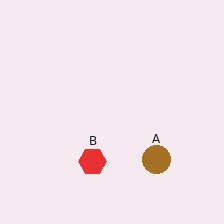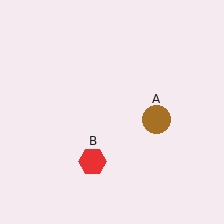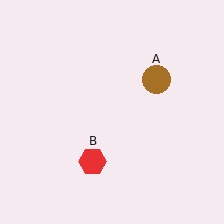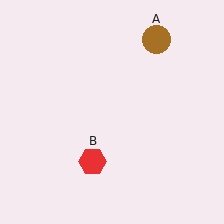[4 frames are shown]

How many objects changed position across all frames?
1 object changed position: brown circle (object A).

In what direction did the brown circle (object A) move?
The brown circle (object A) moved up.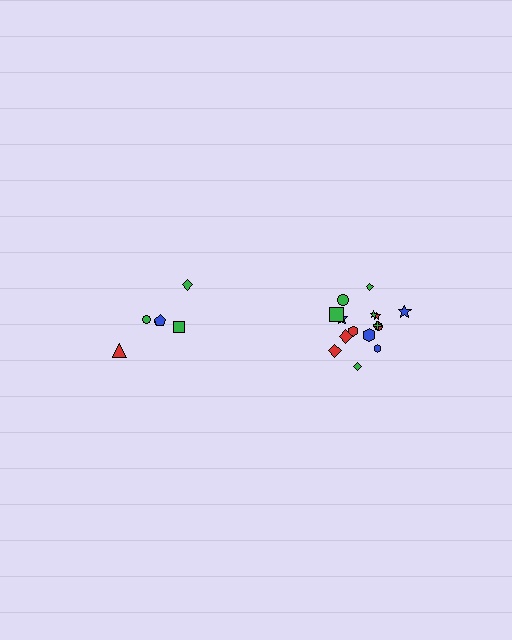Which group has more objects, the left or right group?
The right group.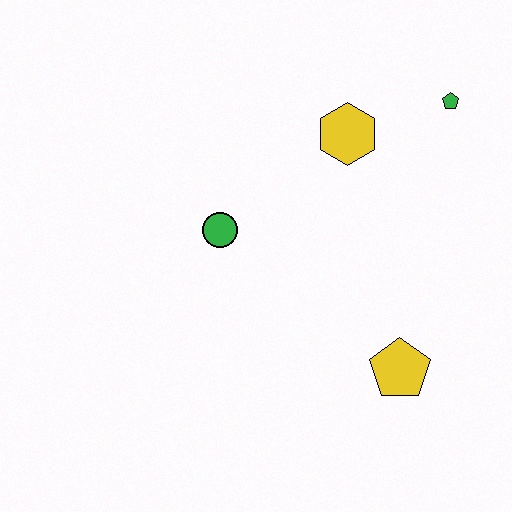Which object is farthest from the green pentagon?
The yellow pentagon is farthest from the green pentagon.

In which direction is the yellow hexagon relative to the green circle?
The yellow hexagon is to the right of the green circle.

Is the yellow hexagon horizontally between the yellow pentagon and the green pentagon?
No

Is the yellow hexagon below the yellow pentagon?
No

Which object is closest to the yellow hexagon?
The green pentagon is closest to the yellow hexagon.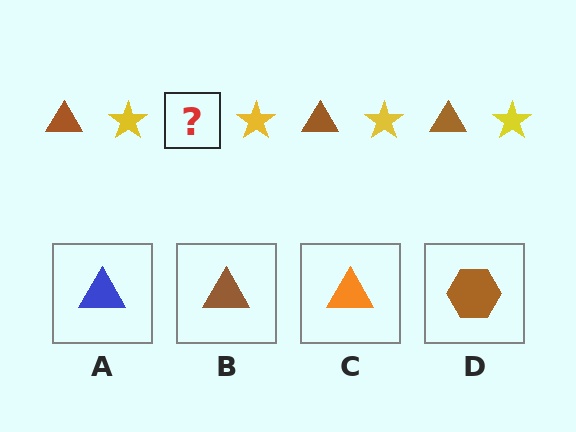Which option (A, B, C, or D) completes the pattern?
B.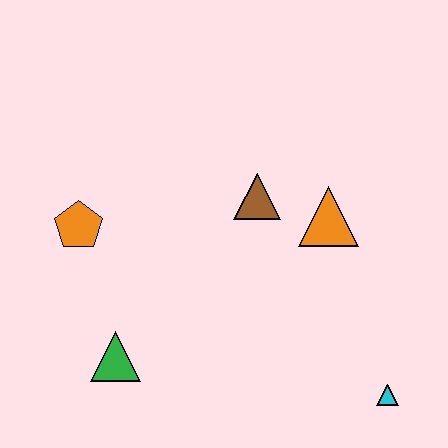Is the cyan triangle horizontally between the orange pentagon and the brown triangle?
No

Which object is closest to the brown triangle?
The orange triangle is closest to the brown triangle.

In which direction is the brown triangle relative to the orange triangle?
The brown triangle is to the left of the orange triangle.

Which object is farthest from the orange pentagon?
The cyan triangle is farthest from the orange pentagon.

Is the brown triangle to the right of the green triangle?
Yes